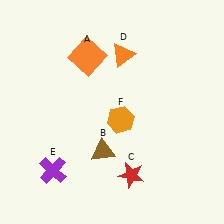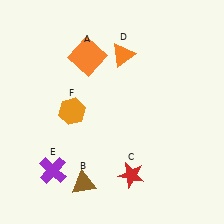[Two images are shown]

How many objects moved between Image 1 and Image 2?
2 objects moved between the two images.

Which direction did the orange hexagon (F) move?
The orange hexagon (F) moved left.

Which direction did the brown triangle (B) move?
The brown triangle (B) moved down.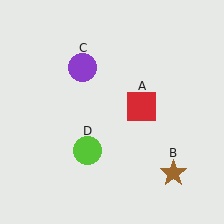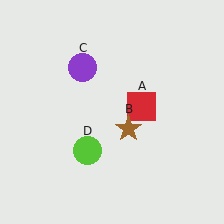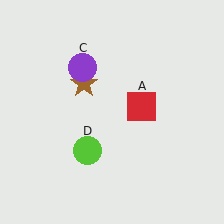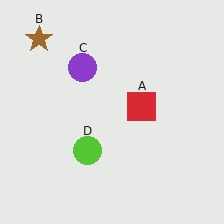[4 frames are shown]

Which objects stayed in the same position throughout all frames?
Red square (object A) and purple circle (object C) and lime circle (object D) remained stationary.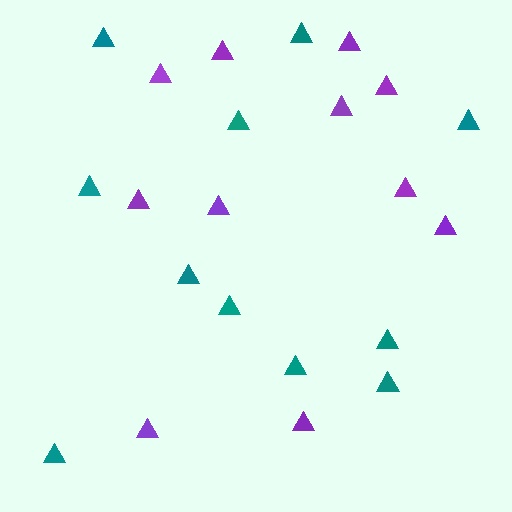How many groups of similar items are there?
There are 2 groups: one group of purple triangles (11) and one group of teal triangles (11).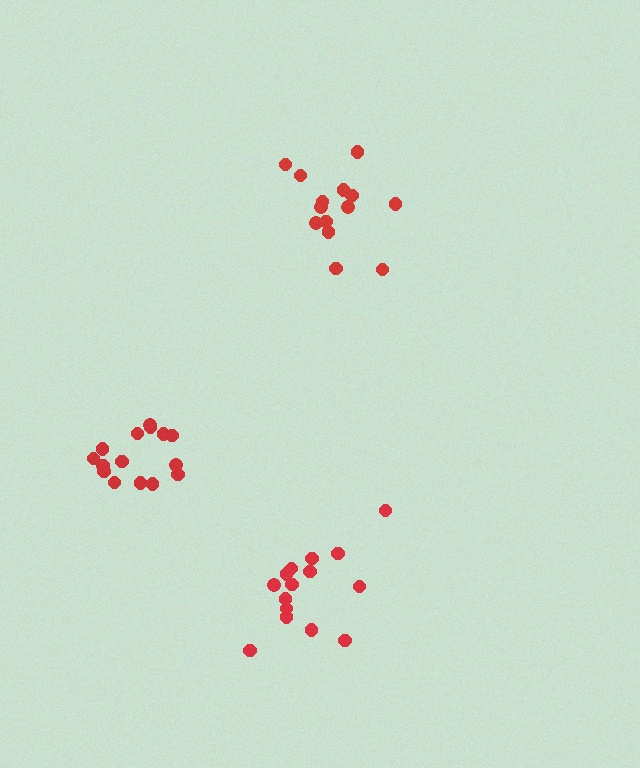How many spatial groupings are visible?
There are 3 spatial groupings.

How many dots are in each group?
Group 1: 15 dots, Group 2: 14 dots, Group 3: 15 dots (44 total).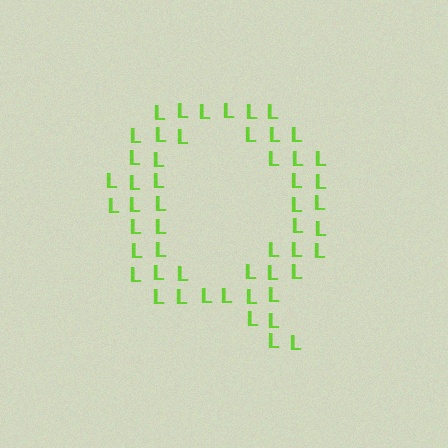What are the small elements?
The small elements are letter L's.